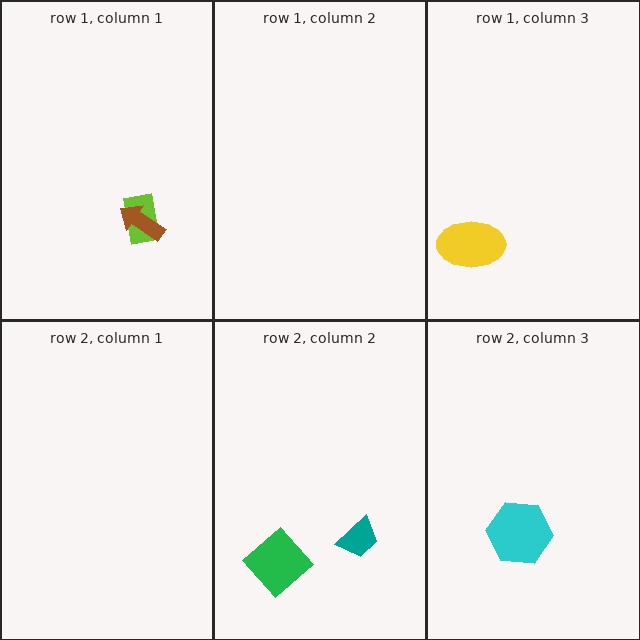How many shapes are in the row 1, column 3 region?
1.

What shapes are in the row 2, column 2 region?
The teal trapezoid, the green diamond.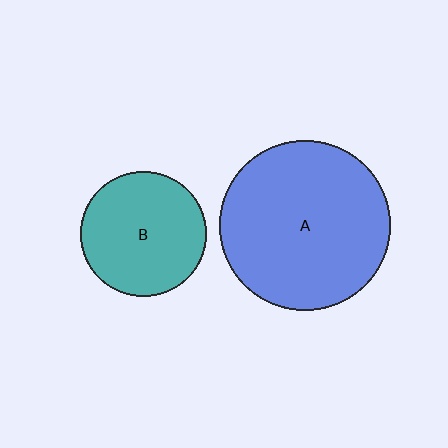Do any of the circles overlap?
No, none of the circles overlap.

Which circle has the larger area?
Circle A (blue).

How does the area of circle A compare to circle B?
Approximately 1.8 times.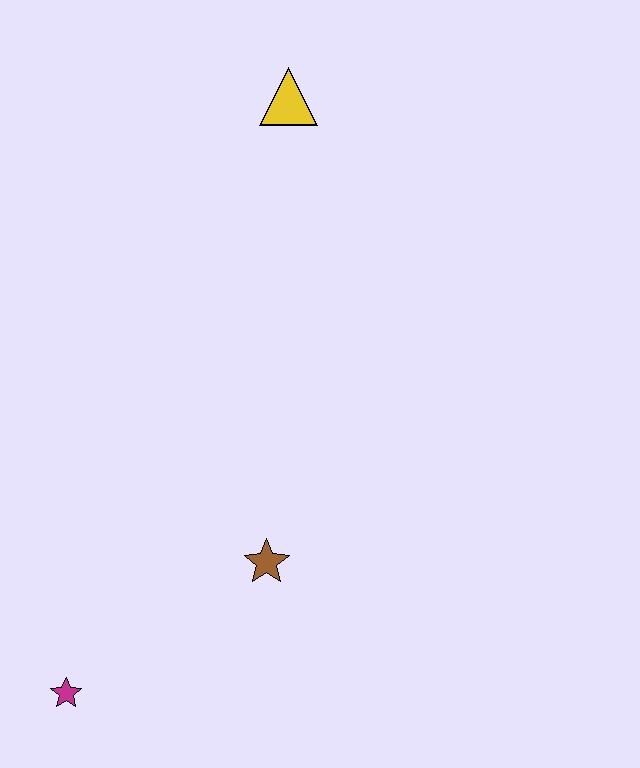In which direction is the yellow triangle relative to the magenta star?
The yellow triangle is above the magenta star.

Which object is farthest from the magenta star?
The yellow triangle is farthest from the magenta star.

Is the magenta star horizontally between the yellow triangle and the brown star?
No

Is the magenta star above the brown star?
No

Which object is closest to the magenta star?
The brown star is closest to the magenta star.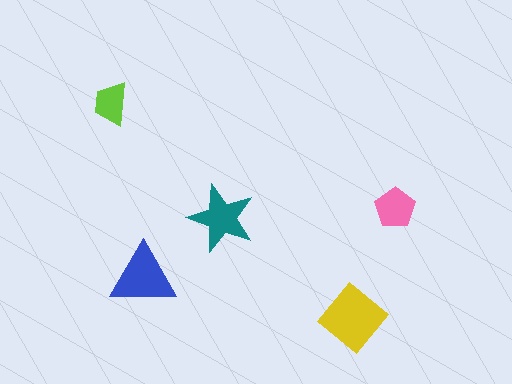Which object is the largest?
The yellow diamond.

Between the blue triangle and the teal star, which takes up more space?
The blue triangle.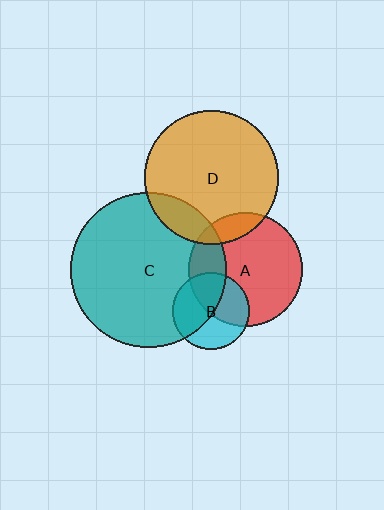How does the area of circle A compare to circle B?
Approximately 2.2 times.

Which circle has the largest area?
Circle C (teal).